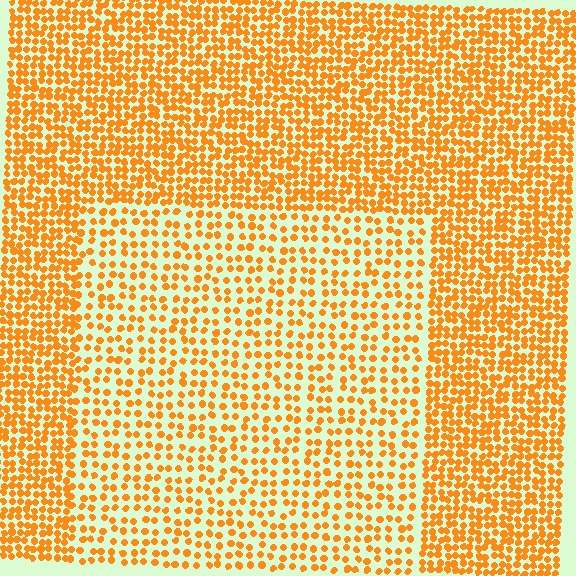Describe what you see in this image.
The image contains small orange elements arranged at two different densities. A rectangle-shaped region is visible where the elements are less densely packed than the surrounding area.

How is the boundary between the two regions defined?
The boundary is defined by a change in element density (approximately 1.9x ratio). All elements are the same color, size, and shape.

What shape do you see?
I see a rectangle.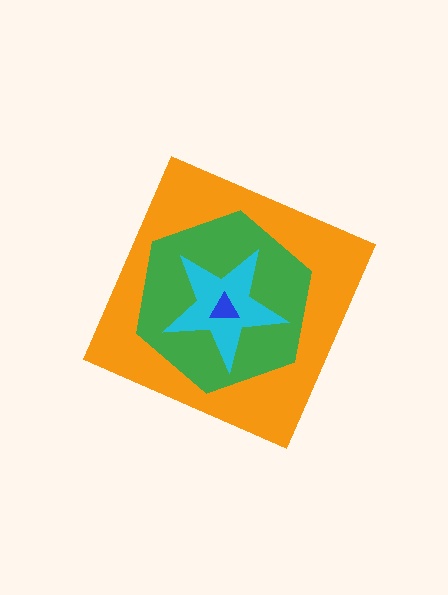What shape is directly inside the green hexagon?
The cyan star.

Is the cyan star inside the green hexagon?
Yes.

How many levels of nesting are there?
4.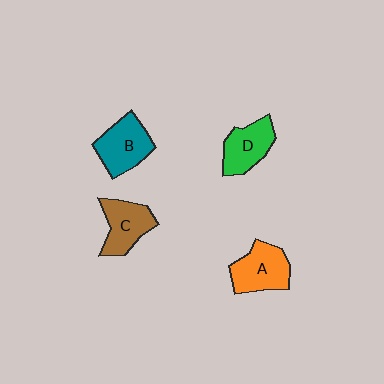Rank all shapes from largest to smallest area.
From largest to smallest: A (orange), B (teal), C (brown), D (green).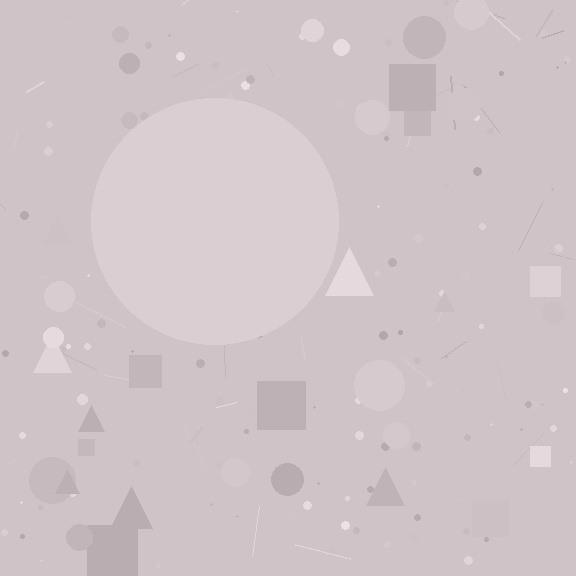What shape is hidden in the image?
A circle is hidden in the image.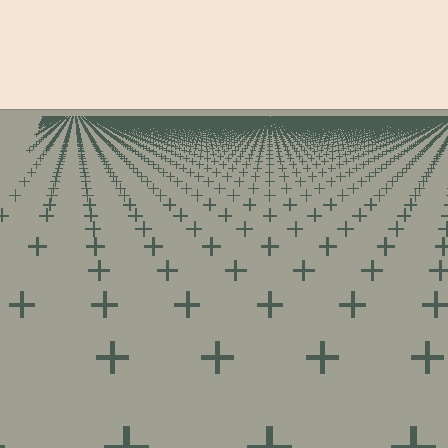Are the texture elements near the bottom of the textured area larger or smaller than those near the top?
Larger. Near the bottom, elements are closer to the viewer and appear at a bigger on-screen size.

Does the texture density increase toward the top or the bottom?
Density increases toward the top.